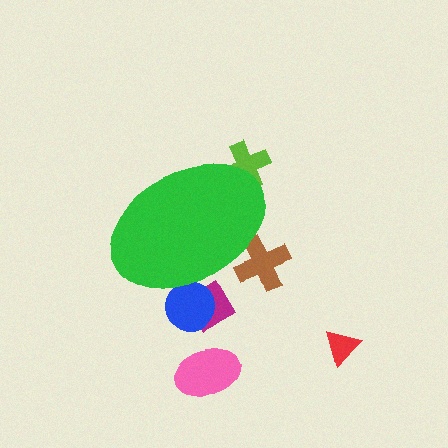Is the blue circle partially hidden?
Yes, the blue circle is partially hidden behind the green ellipse.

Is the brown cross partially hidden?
Yes, the brown cross is partially hidden behind the green ellipse.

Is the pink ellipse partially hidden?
No, the pink ellipse is fully visible.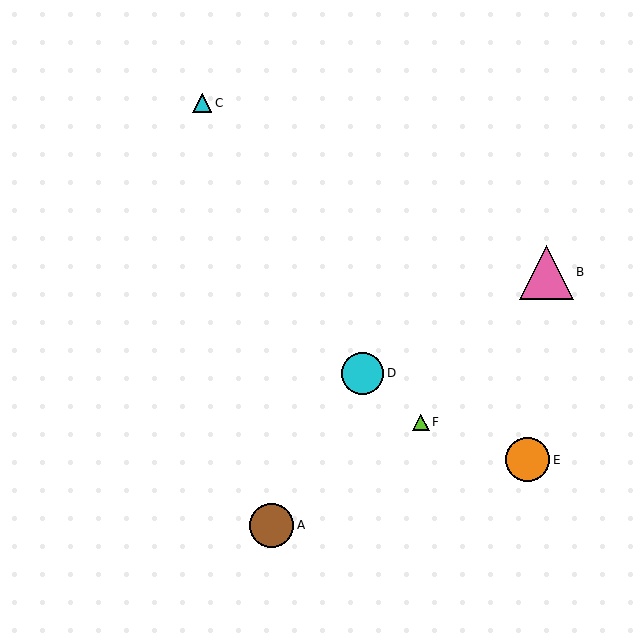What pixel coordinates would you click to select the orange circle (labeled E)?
Click at (527, 460) to select the orange circle E.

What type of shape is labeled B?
Shape B is a pink triangle.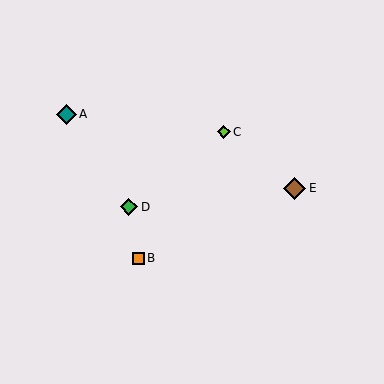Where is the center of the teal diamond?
The center of the teal diamond is at (66, 114).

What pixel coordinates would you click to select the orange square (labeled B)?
Click at (138, 258) to select the orange square B.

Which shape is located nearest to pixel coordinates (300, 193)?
The brown diamond (labeled E) at (295, 188) is nearest to that location.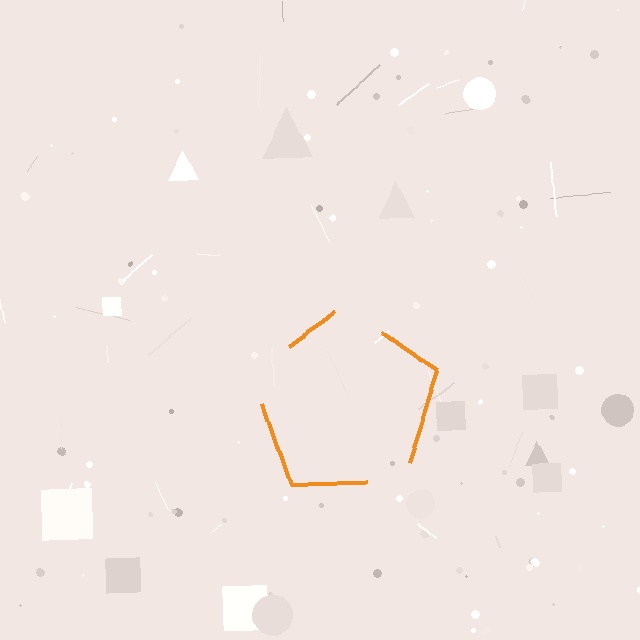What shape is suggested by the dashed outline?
The dashed outline suggests a pentagon.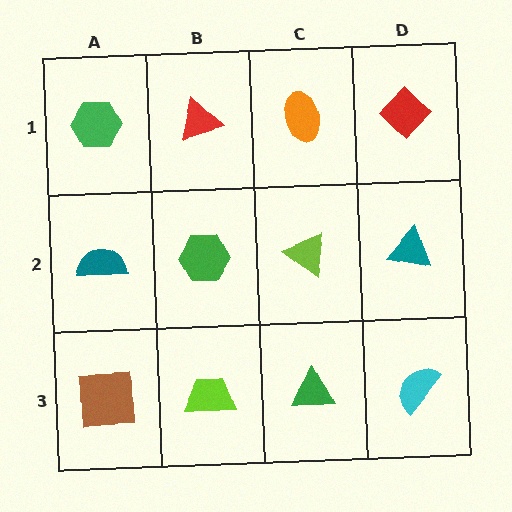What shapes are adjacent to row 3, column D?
A teal triangle (row 2, column D), a green triangle (row 3, column C).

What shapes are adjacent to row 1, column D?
A teal triangle (row 2, column D), an orange ellipse (row 1, column C).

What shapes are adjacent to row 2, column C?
An orange ellipse (row 1, column C), a green triangle (row 3, column C), a green hexagon (row 2, column B), a teal triangle (row 2, column D).